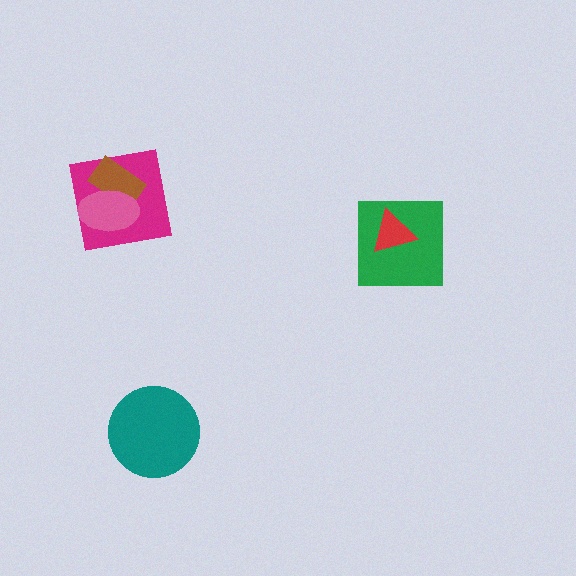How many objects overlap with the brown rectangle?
2 objects overlap with the brown rectangle.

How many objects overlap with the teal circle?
0 objects overlap with the teal circle.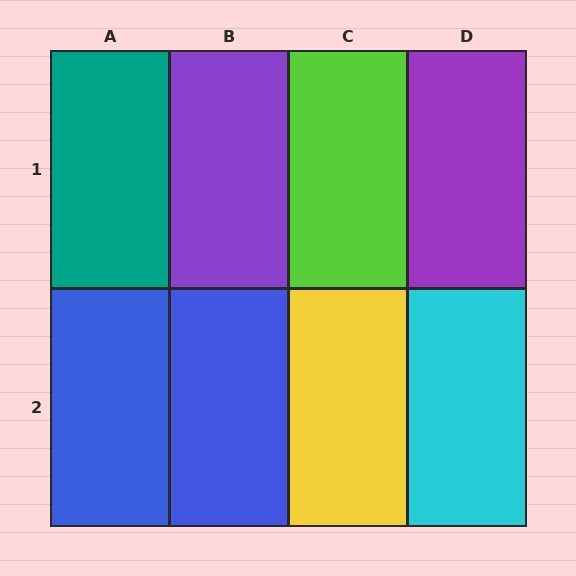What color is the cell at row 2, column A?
Blue.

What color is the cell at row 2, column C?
Yellow.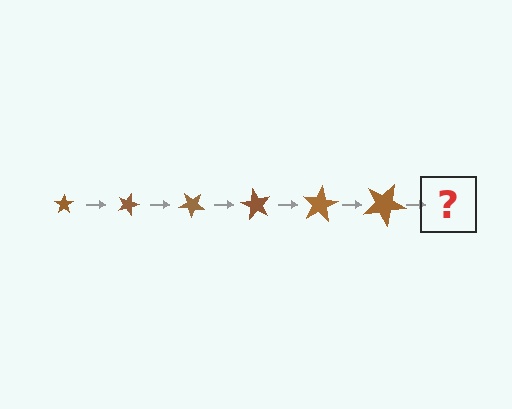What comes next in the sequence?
The next element should be a star, larger than the previous one and rotated 120 degrees from the start.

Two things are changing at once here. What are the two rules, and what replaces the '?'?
The two rules are that the star grows larger each step and it rotates 20 degrees each step. The '?' should be a star, larger than the previous one and rotated 120 degrees from the start.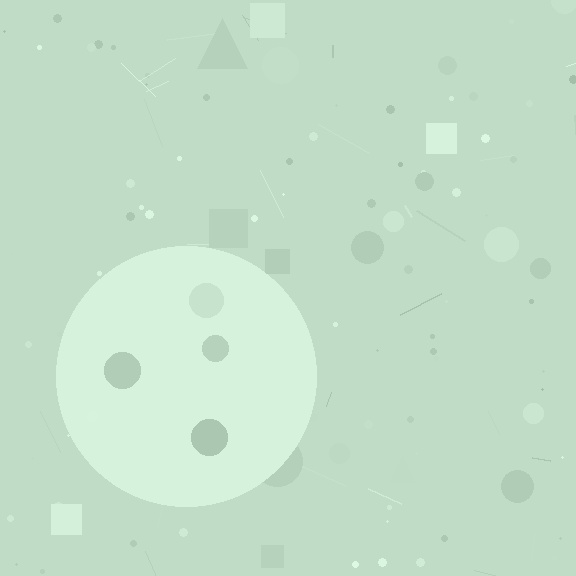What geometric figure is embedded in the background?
A circle is embedded in the background.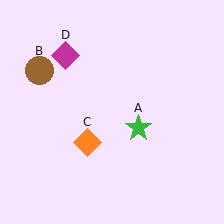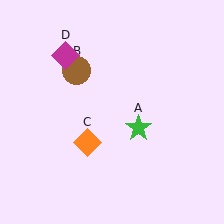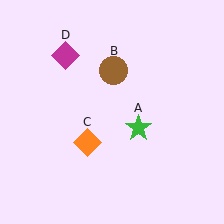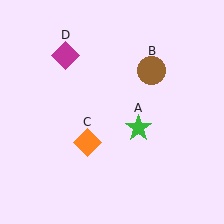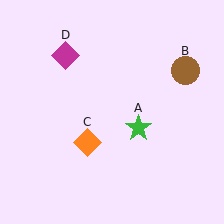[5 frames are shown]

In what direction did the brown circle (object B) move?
The brown circle (object B) moved right.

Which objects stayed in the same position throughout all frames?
Green star (object A) and orange diamond (object C) and magenta diamond (object D) remained stationary.